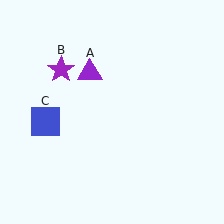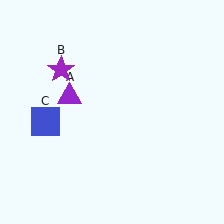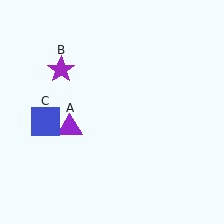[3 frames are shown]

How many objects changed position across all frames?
1 object changed position: purple triangle (object A).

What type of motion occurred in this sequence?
The purple triangle (object A) rotated counterclockwise around the center of the scene.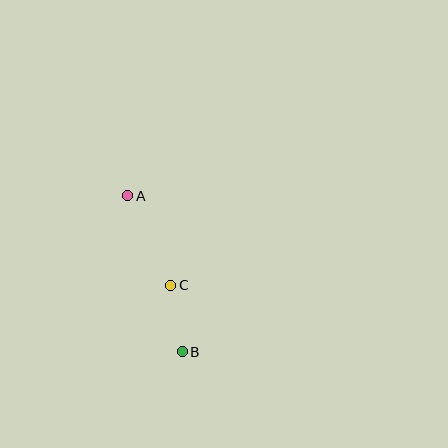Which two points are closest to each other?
Points B and C are closest to each other.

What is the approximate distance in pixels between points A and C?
The distance between A and C is approximately 99 pixels.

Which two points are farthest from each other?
Points A and B are farthest from each other.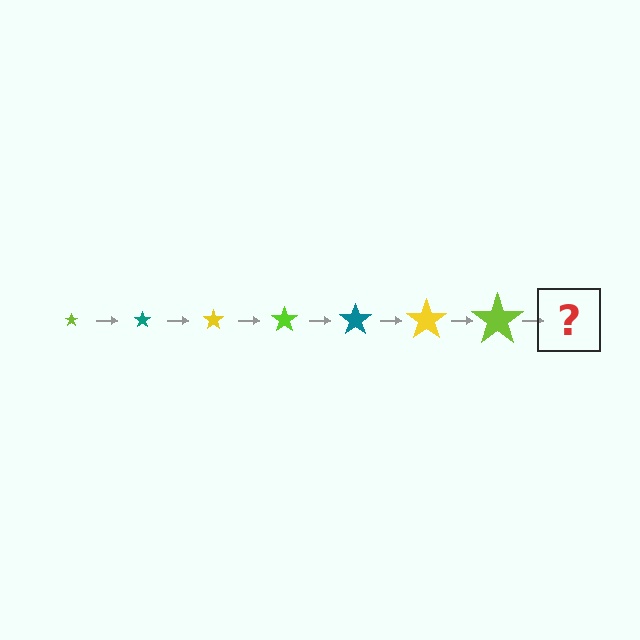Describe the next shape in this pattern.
It should be a teal star, larger than the previous one.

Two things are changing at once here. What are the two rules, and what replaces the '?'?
The two rules are that the star grows larger each step and the color cycles through lime, teal, and yellow. The '?' should be a teal star, larger than the previous one.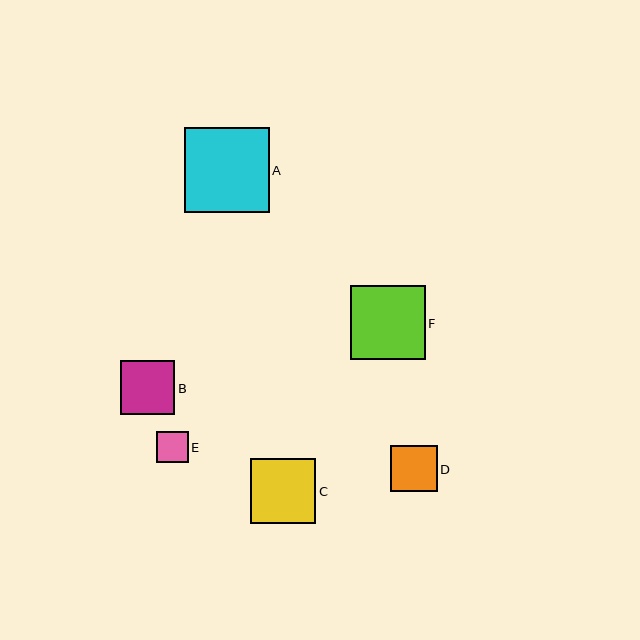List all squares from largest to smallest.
From largest to smallest: A, F, C, B, D, E.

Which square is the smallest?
Square E is the smallest with a size of approximately 31 pixels.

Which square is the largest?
Square A is the largest with a size of approximately 85 pixels.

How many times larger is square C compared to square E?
Square C is approximately 2.1 times the size of square E.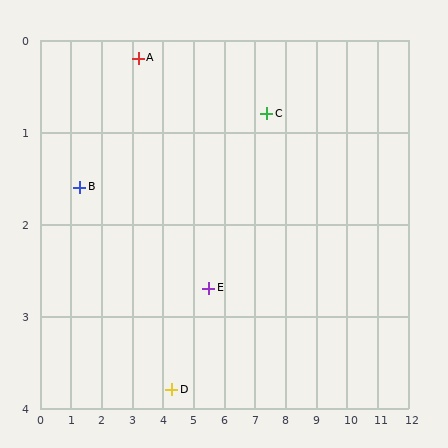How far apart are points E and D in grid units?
Points E and D are about 1.6 grid units apart.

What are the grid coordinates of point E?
Point E is at approximately (5.5, 2.7).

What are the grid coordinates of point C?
Point C is at approximately (7.4, 0.8).